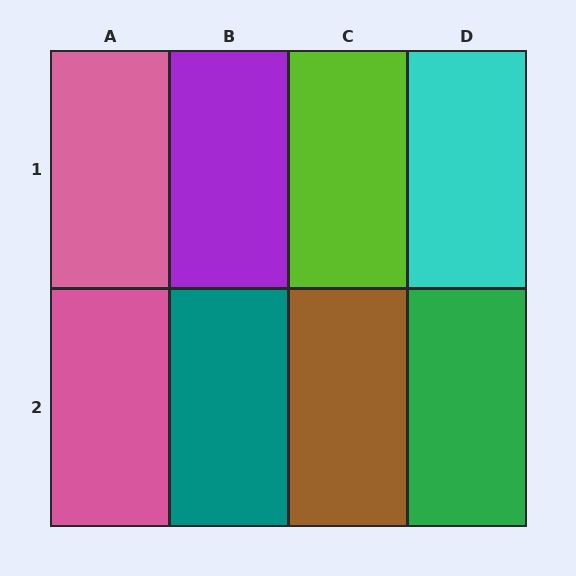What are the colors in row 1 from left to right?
Pink, purple, lime, cyan.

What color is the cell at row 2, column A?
Pink.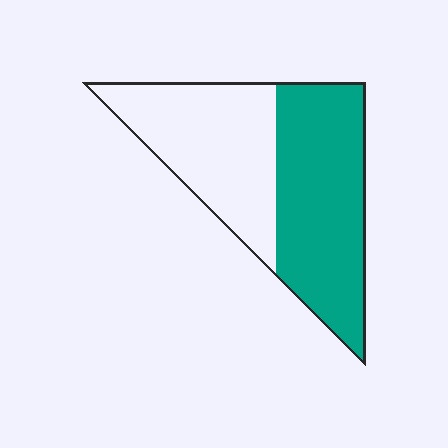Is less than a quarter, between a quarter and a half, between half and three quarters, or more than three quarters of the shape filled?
Between half and three quarters.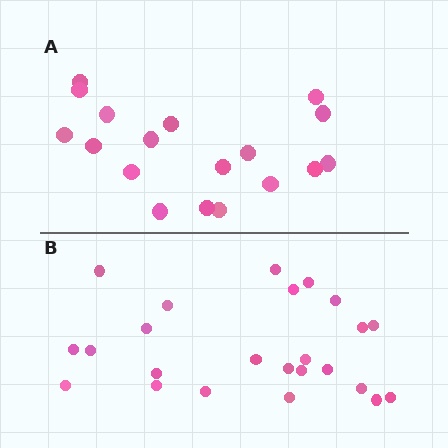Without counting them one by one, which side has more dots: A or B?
Region B (the bottom region) has more dots.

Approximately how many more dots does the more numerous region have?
Region B has about 6 more dots than region A.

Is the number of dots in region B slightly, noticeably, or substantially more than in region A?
Region B has noticeably more, but not dramatically so. The ratio is roughly 1.3 to 1.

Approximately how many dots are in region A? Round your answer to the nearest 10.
About 20 dots. (The exact count is 18, which rounds to 20.)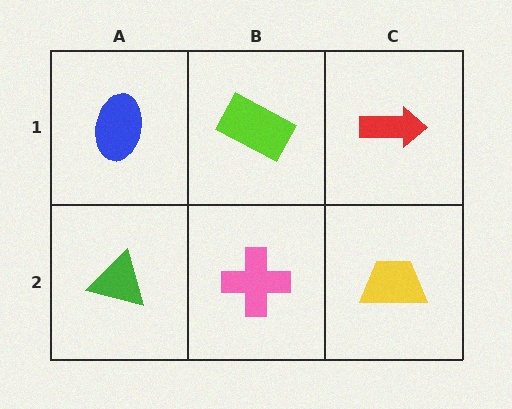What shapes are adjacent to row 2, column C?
A red arrow (row 1, column C), a pink cross (row 2, column B).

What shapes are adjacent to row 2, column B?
A lime rectangle (row 1, column B), a green triangle (row 2, column A), a yellow trapezoid (row 2, column C).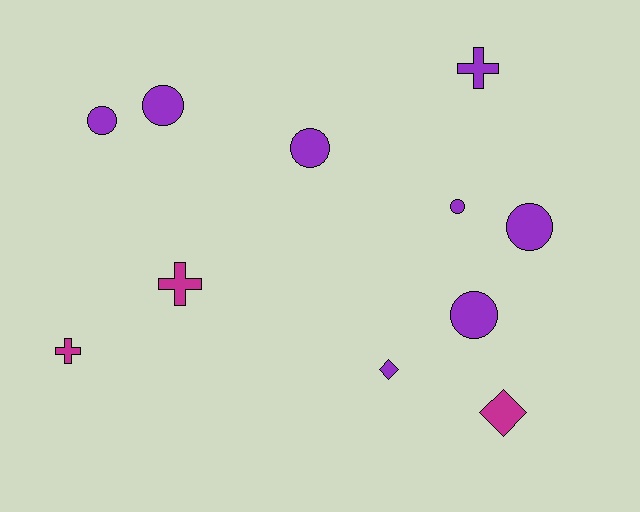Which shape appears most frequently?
Circle, with 6 objects.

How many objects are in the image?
There are 11 objects.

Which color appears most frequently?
Purple, with 8 objects.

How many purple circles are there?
There are 6 purple circles.